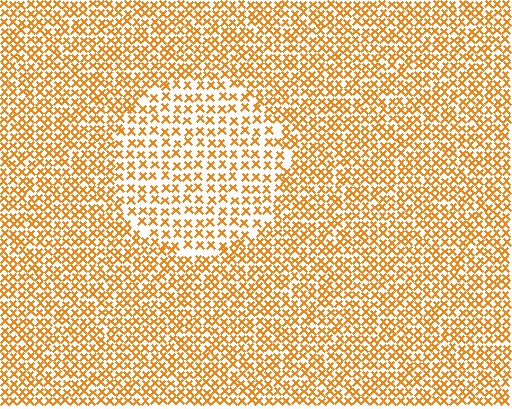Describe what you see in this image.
The image contains small orange elements arranged at two different densities. A circle-shaped region is visible where the elements are less densely packed than the surrounding area.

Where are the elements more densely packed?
The elements are more densely packed outside the circle boundary.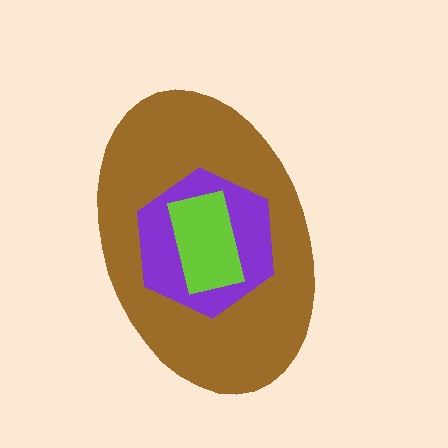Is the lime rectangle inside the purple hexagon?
Yes.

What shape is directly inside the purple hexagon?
The lime rectangle.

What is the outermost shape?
The brown ellipse.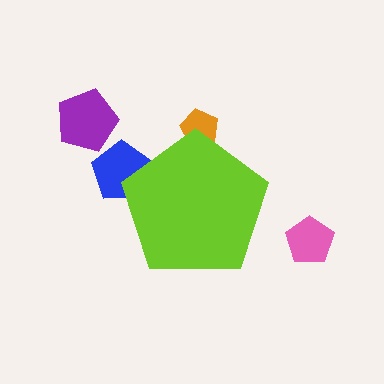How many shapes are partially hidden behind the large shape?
2 shapes are partially hidden.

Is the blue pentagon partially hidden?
Yes, the blue pentagon is partially hidden behind the lime pentagon.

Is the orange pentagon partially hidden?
Yes, the orange pentagon is partially hidden behind the lime pentagon.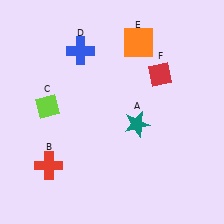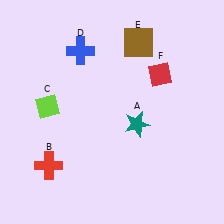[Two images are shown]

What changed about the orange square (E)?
In Image 1, E is orange. In Image 2, it changed to brown.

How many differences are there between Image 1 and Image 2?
There is 1 difference between the two images.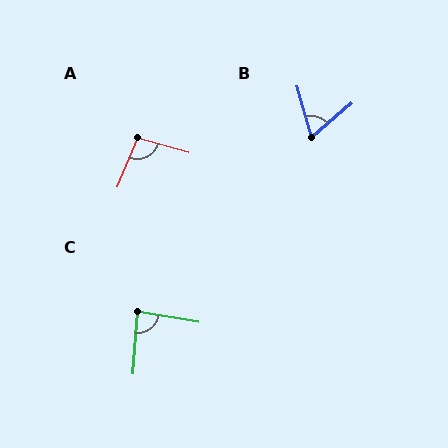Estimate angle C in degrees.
Approximately 85 degrees.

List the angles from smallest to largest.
B (65°), C (85°), A (97°).